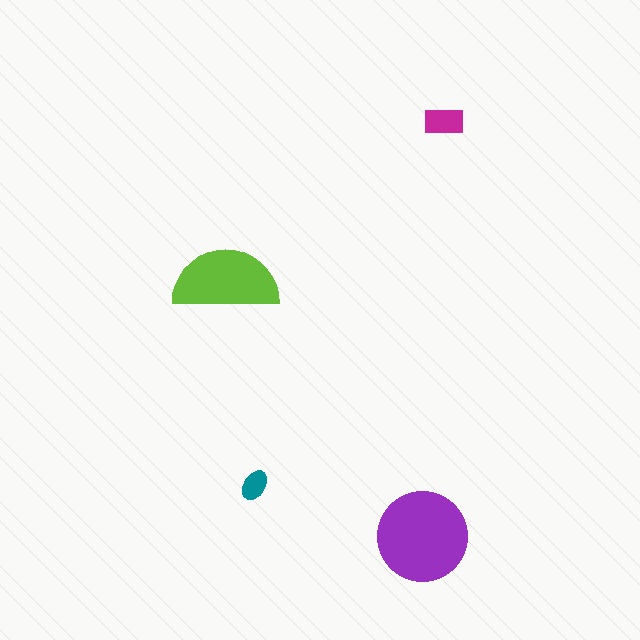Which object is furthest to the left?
The lime semicircle is leftmost.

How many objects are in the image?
There are 4 objects in the image.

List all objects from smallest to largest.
The teal ellipse, the magenta rectangle, the lime semicircle, the purple circle.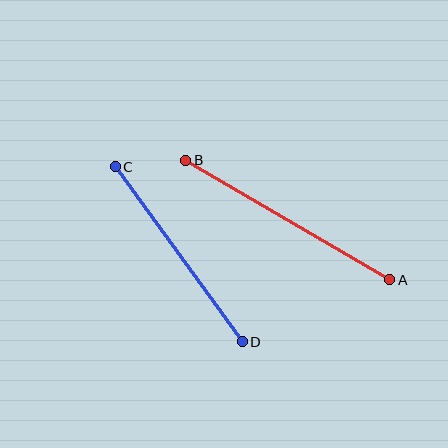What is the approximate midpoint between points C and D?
The midpoint is at approximately (179, 254) pixels.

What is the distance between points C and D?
The distance is approximately 216 pixels.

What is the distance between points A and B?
The distance is approximately 236 pixels.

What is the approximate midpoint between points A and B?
The midpoint is at approximately (288, 220) pixels.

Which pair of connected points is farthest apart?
Points A and B are farthest apart.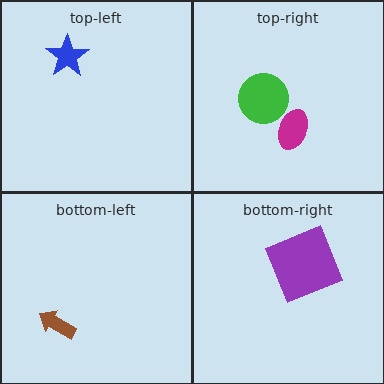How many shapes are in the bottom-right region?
1.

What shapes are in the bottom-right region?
The purple square.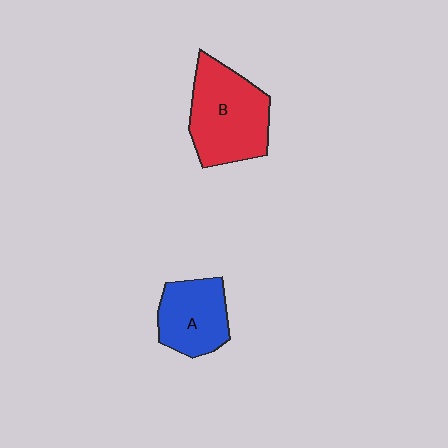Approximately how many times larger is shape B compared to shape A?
Approximately 1.4 times.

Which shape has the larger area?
Shape B (red).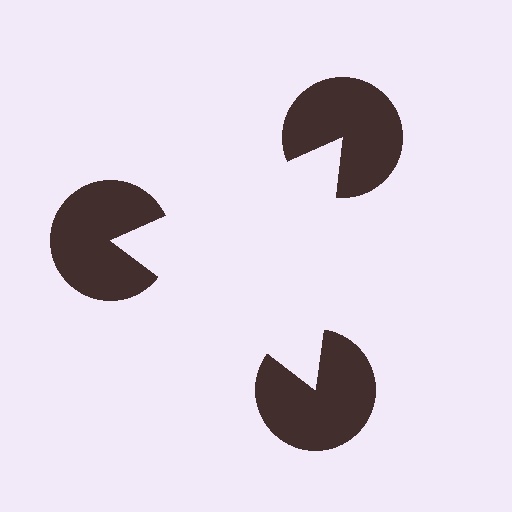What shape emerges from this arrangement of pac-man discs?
An illusory triangle — its edges are inferred from the aligned wedge cuts in the pac-man discs, not physically drawn.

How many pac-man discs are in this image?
There are 3 — one at each vertex of the illusory triangle.